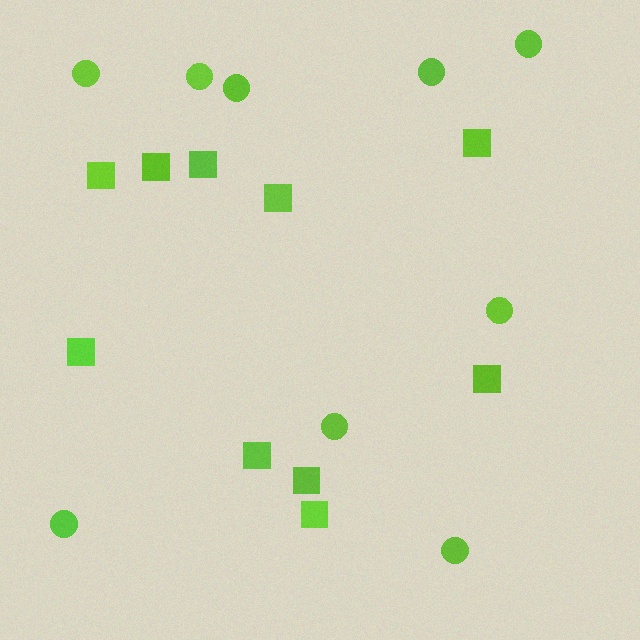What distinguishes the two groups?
There are 2 groups: one group of circles (9) and one group of squares (10).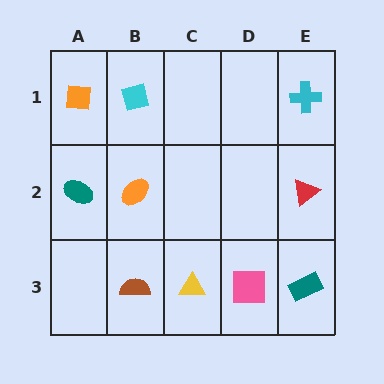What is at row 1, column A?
An orange square.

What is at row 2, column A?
A teal ellipse.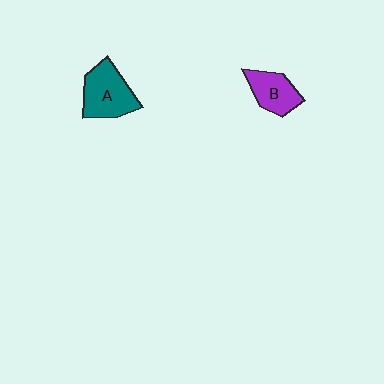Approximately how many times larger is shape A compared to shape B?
Approximately 1.4 times.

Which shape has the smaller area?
Shape B (purple).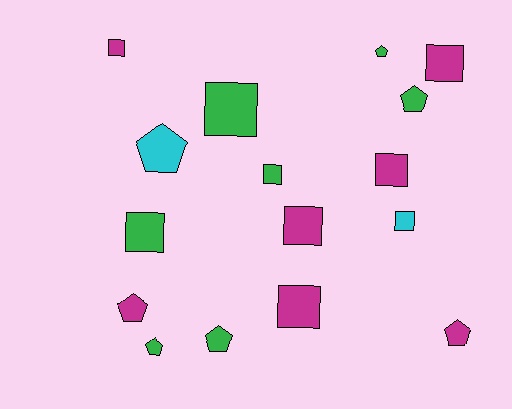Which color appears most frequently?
Green, with 7 objects.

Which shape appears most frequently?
Square, with 9 objects.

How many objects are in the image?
There are 16 objects.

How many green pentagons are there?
There are 4 green pentagons.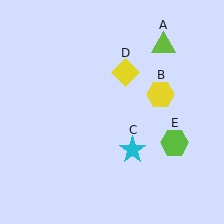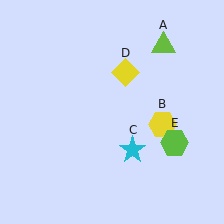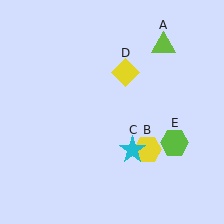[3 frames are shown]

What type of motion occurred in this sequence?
The yellow hexagon (object B) rotated clockwise around the center of the scene.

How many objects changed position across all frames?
1 object changed position: yellow hexagon (object B).